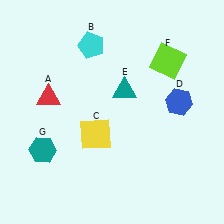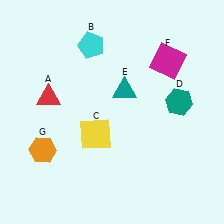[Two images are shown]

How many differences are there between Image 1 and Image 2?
There are 3 differences between the two images.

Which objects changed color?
D changed from blue to teal. F changed from lime to magenta. G changed from teal to orange.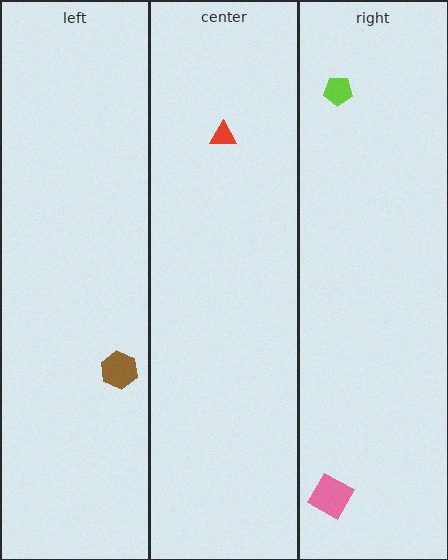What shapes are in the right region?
The lime pentagon, the pink diamond.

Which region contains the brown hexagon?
The left region.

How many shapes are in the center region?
1.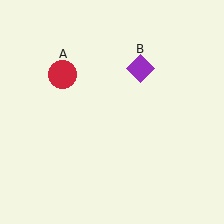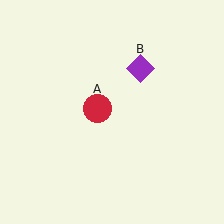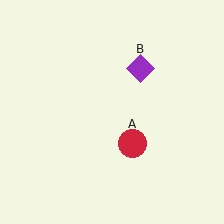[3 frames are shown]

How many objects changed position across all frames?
1 object changed position: red circle (object A).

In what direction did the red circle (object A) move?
The red circle (object A) moved down and to the right.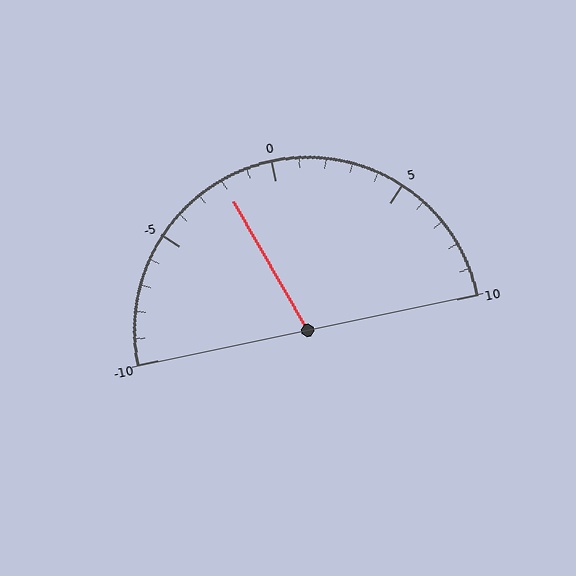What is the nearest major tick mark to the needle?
The nearest major tick mark is 0.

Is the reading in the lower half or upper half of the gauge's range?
The reading is in the lower half of the range (-10 to 10).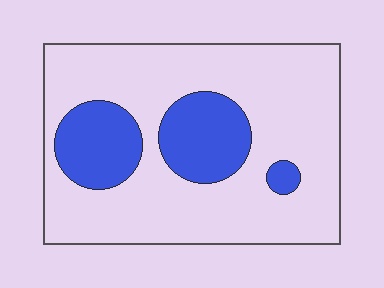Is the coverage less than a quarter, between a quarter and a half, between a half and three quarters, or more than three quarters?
Less than a quarter.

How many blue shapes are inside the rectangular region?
3.